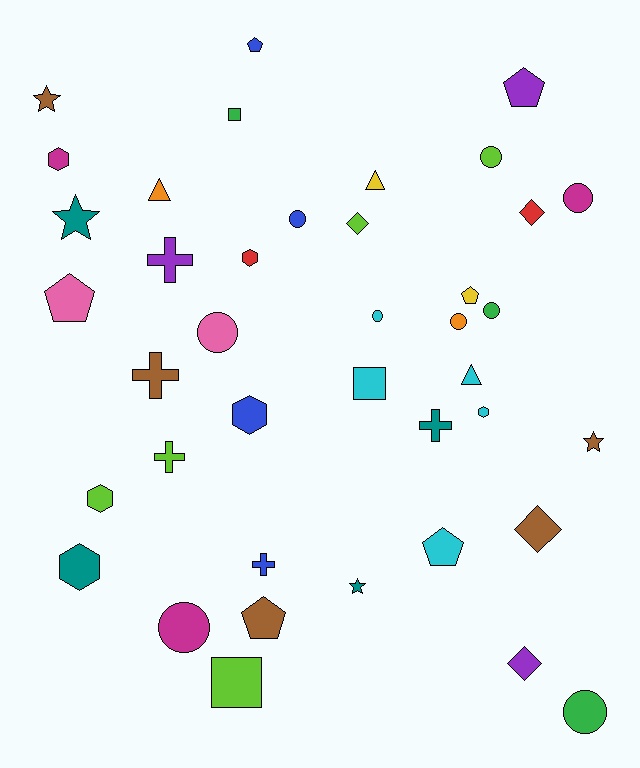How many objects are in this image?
There are 40 objects.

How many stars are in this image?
There are 4 stars.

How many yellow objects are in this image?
There are 2 yellow objects.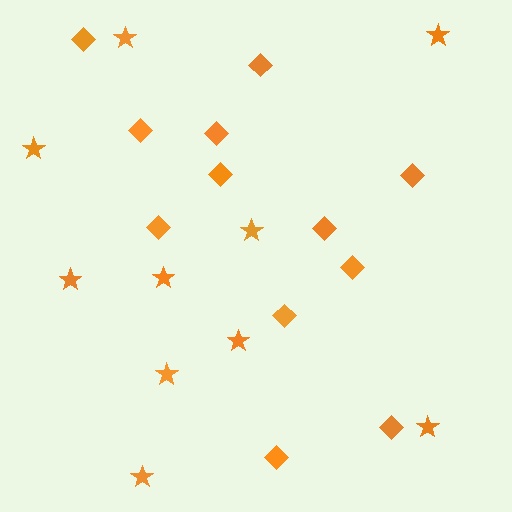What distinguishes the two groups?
There are 2 groups: one group of stars (10) and one group of diamonds (12).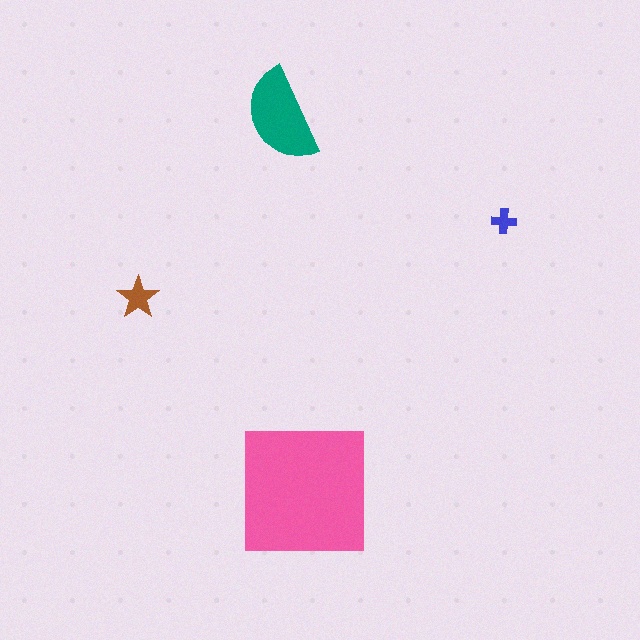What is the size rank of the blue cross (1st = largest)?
4th.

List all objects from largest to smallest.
The pink square, the teal semicircle, the brown star, the blue cross.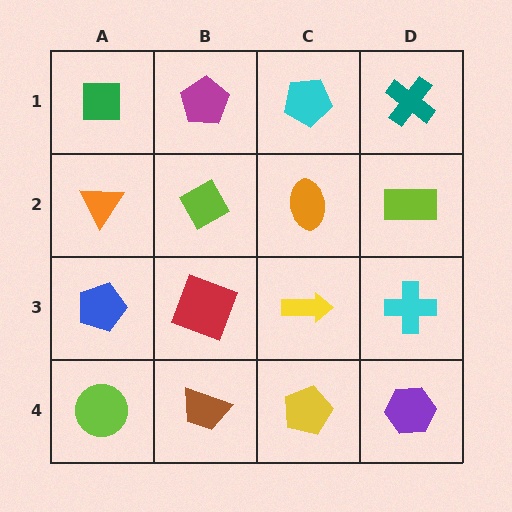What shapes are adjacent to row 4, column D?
A cyan cross (row 3, column D), a yellow pentagon (row 4, column C).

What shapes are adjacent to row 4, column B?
A red square (row 3, column B), a lime circle (row 4, column A), a yellow pentagon (row 4, column C).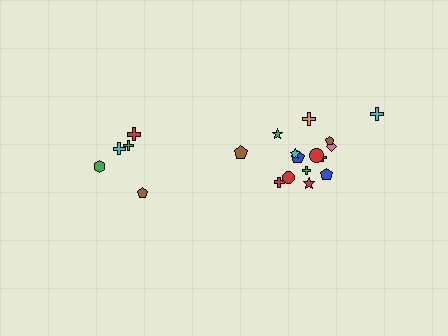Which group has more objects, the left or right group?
The right group.